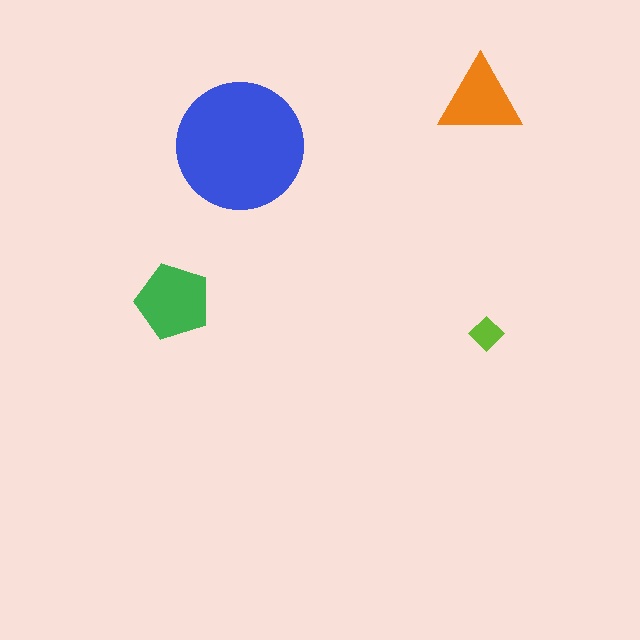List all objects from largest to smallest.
The blue circle, the green pentagon, the orange triangle, the lime diamond.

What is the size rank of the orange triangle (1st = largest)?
3rd.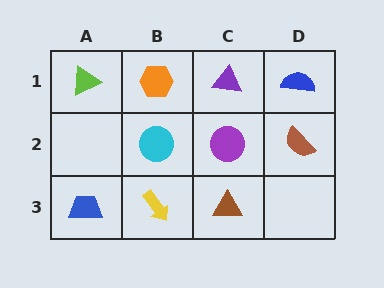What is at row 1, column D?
A blue semicircle.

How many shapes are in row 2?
3 shapes.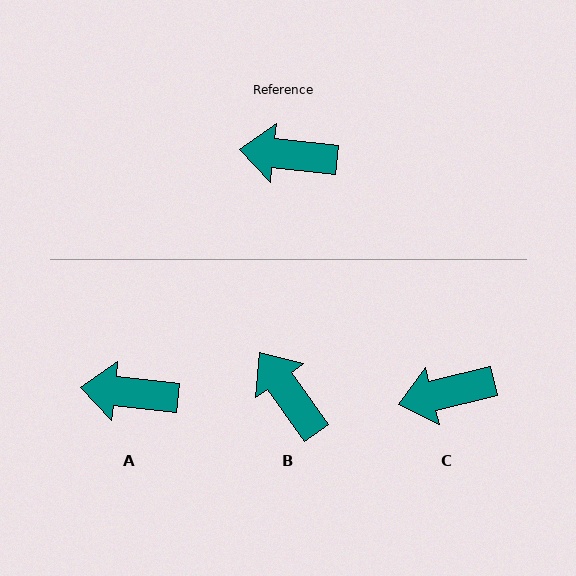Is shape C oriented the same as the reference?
No, it is off by about 20 degrees.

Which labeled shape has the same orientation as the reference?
A.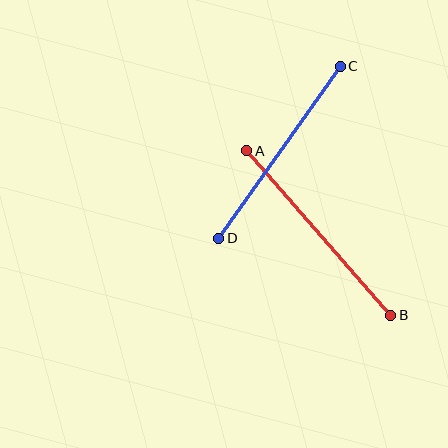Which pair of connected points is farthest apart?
Points A and B are farthest apart.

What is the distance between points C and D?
The distance is approximately 211 pixels.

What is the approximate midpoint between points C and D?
The midpoint is at approximately (279, 152) pixels.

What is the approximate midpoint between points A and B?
The midpoint is at approximately (319, 233) pixels.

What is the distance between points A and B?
The distance is approximately 219 pixels.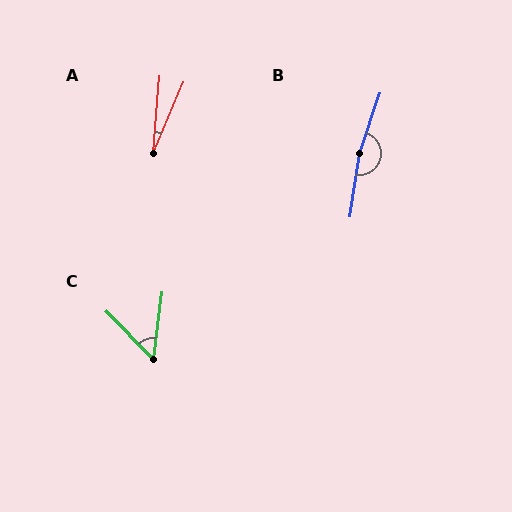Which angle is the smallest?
A, at approximately 18 degrees.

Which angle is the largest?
B, at approximately 170 degrees.